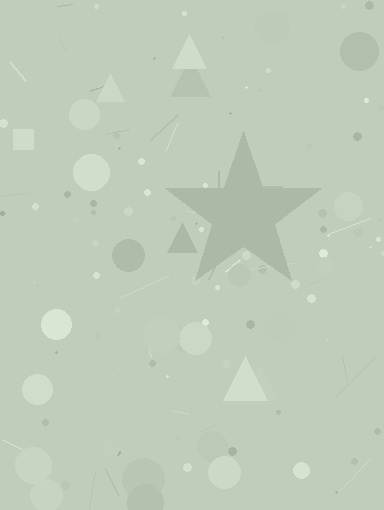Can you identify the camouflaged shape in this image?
The camouflaged shape is a star.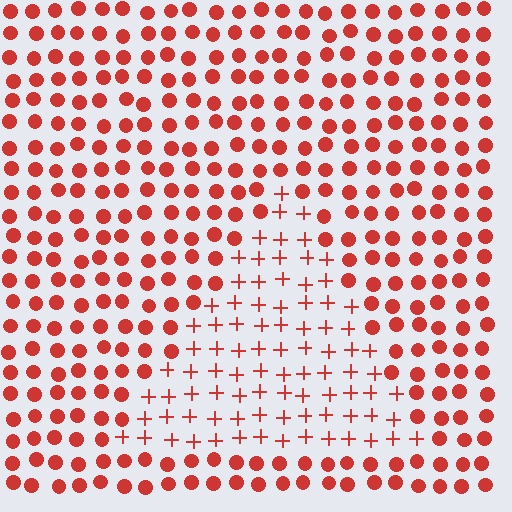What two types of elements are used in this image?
The image uses plus signs inside the triangle region and circles outside it.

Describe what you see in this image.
The image is filled with small red elements arranged in a uniform grid. A triangle-shaped region contains plus signs, while the surrounding area contains circles. The boundary is defined purely by the change in element shape.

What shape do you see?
I see a triangle.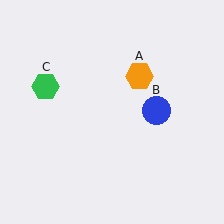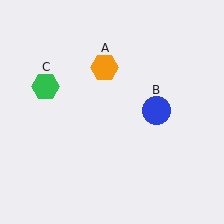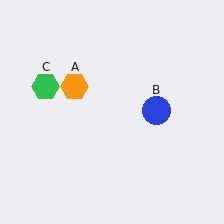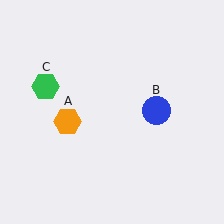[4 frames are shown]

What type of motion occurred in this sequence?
The orange hexagon (object A) rotated counterclockwise around the center of the scene.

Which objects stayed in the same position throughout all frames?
Blue circle (object B) and green hexagon (object C) remained stationary.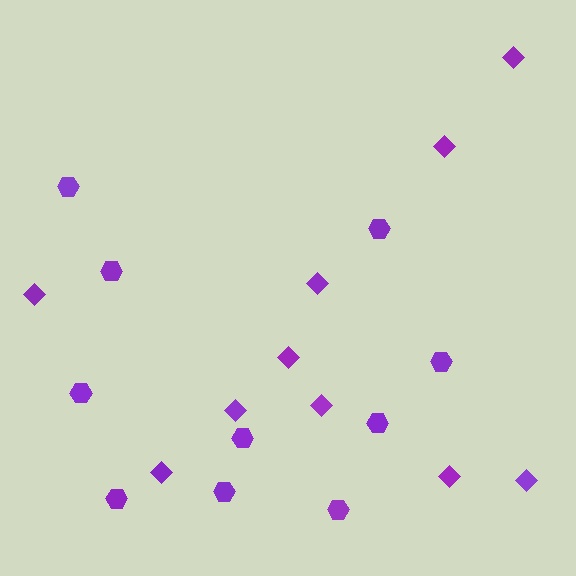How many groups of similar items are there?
There are 2 groups: one group of hexagons (10) and one group of diamonds (10).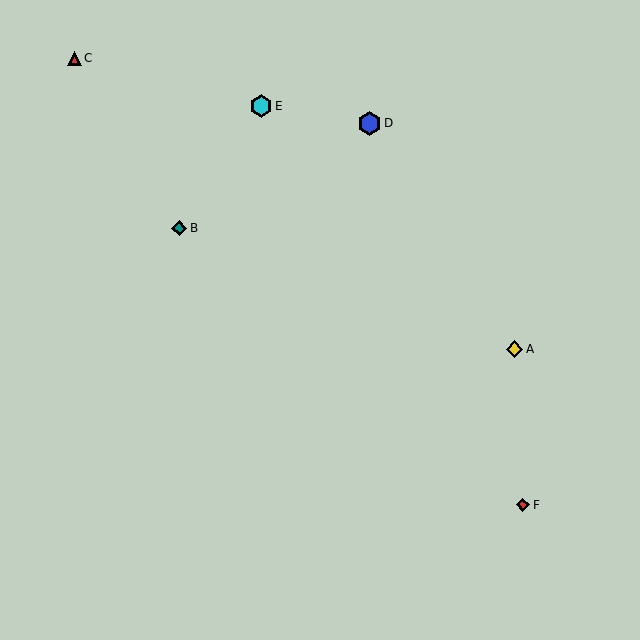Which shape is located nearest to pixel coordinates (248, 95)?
The cyan hexagon (labeled E) at (261, 106) is nearest to that location.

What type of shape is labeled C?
Shape C is a red triangle.